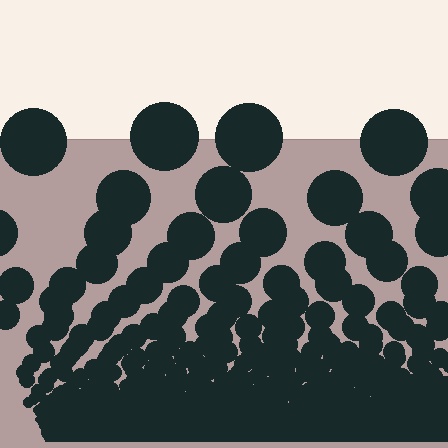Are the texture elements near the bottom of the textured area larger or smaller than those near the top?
Smaller. The gradient is inverted — elements near the bottom are smaller and denser.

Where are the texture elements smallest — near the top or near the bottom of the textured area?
Near the bottom.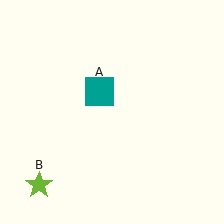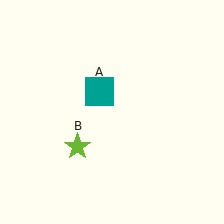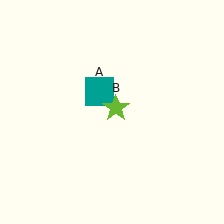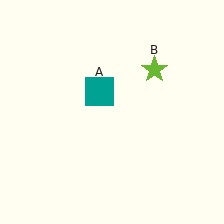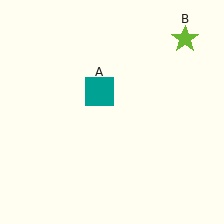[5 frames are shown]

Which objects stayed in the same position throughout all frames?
Teal square (object A) remained stationary.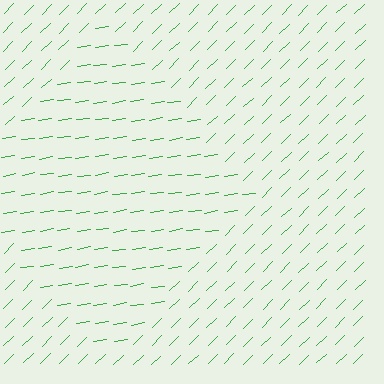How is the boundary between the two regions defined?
The boundary is defined purely by a change in line orientation (approximately 36 degrees difference). All lines are the same color and thickness.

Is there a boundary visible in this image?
Yes, there is a texture boundary formed by a change in line orientation.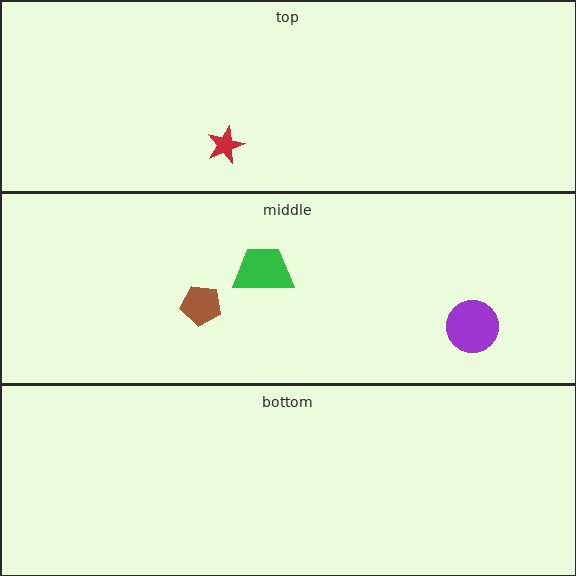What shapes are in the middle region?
The brown pentagon, the purple circle, the green trapezoid.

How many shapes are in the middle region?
3.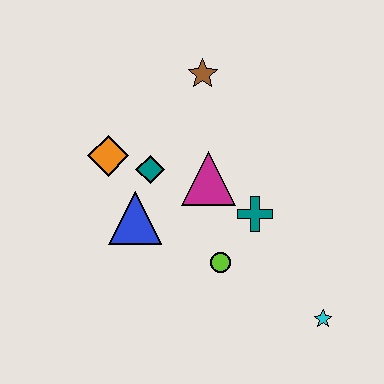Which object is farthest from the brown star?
The cyan star is farthest from the brown star.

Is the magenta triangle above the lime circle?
Yes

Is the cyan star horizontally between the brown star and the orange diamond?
No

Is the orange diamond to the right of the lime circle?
No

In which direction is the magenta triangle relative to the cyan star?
The magenta triangle is above the cyan star.